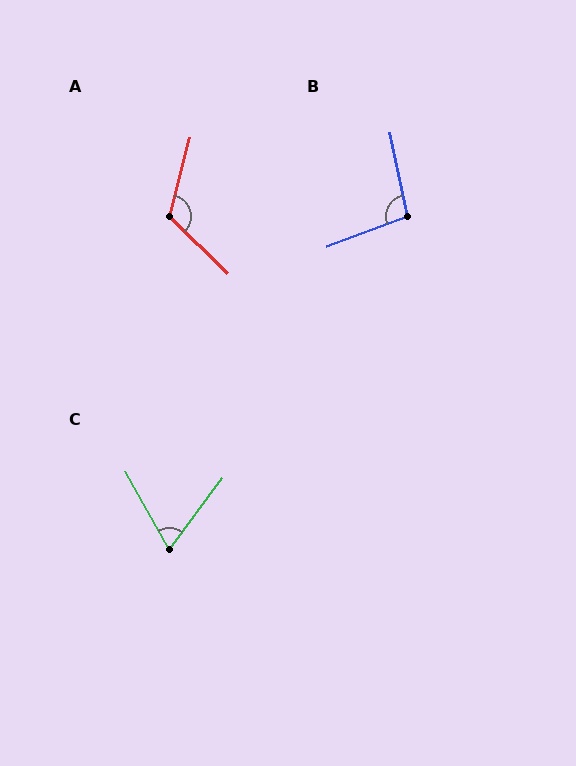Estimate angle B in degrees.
Approximately 98 degrees.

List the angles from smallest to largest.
C (66°), B (98°), A (120°).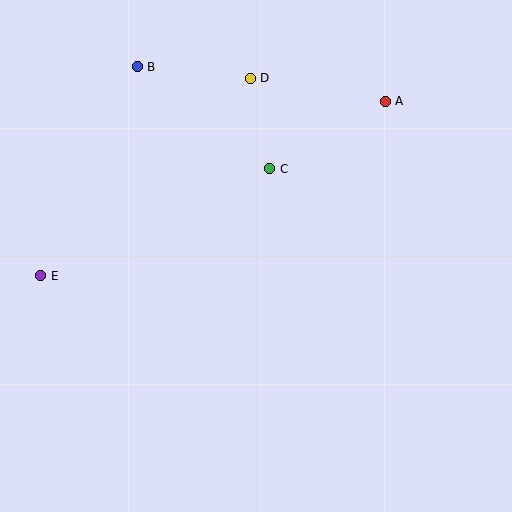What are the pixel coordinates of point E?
Point E is at (41, 276).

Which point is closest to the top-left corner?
Point B is closest to the top-left corner.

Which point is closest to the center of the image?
Point C at (270, 169) is closest to the center.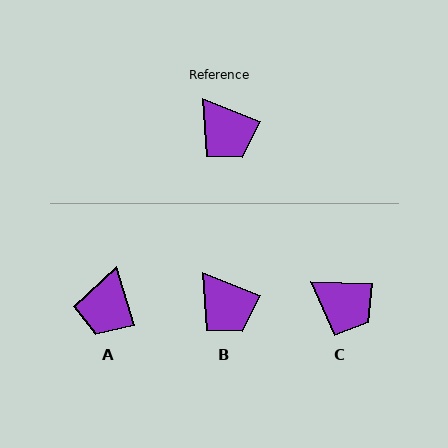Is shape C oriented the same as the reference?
No, it is off by about 21 degrees.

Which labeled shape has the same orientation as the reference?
B.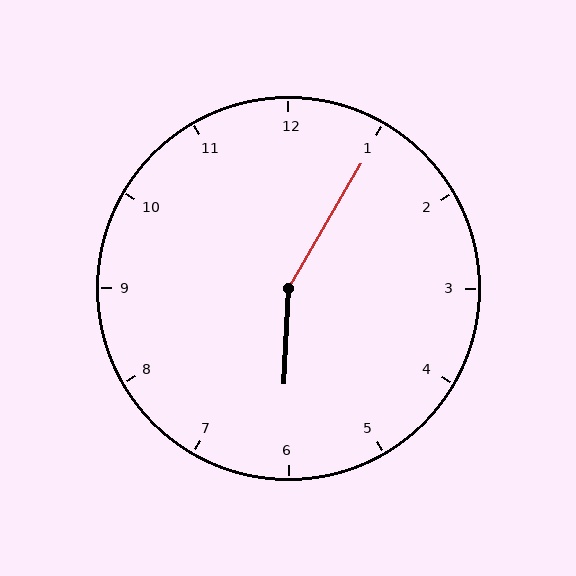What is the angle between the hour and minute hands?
Approximately 152 degrees.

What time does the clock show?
6:05.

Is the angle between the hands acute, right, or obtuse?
It is obtuse.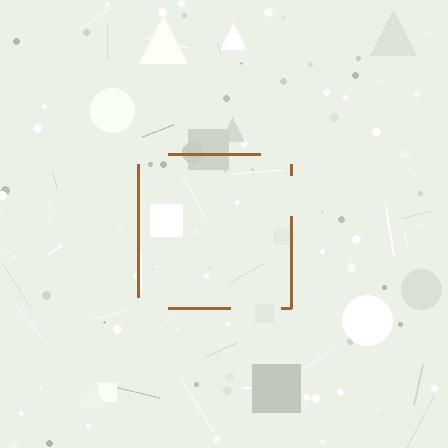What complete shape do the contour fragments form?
The contour fragments form a square.